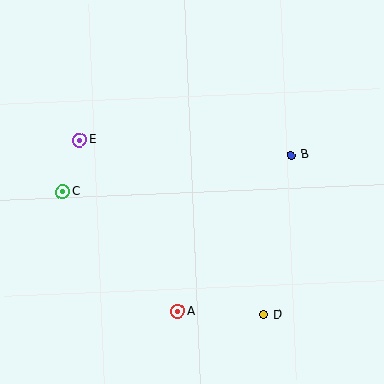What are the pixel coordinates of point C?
Point C is at (63, 192).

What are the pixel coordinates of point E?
Point E is at (80, 140).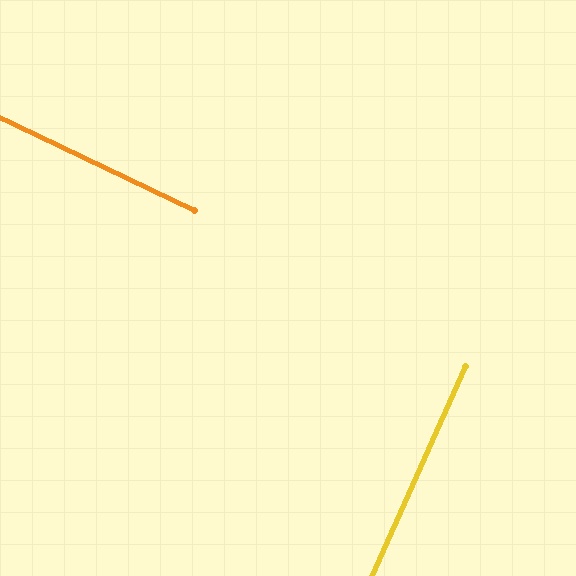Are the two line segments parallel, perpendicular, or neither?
Perpendicular — they meet at approximately 89°.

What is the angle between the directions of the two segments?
Approximately 89 degrees.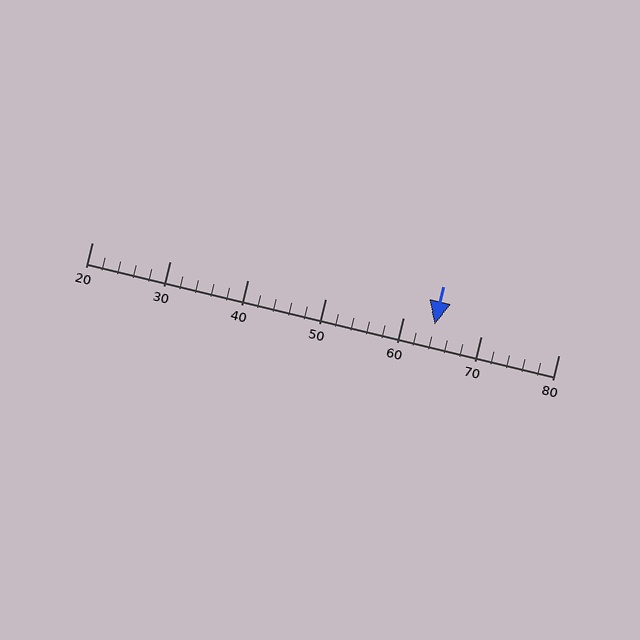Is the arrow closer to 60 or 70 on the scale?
The arrow is closer to 60.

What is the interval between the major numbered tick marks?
The major tick marks are spaced 10 units apart.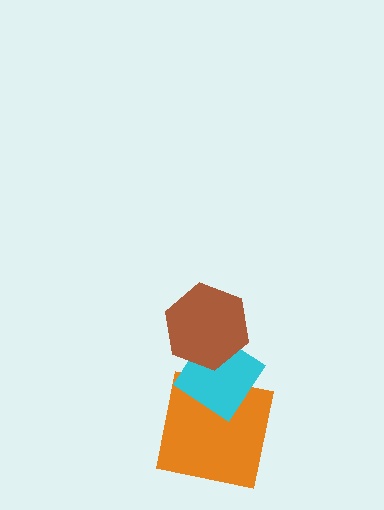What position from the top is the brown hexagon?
The brown hexagon is 1st from the top.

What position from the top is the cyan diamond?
The cyan diamond is 2nd from the top.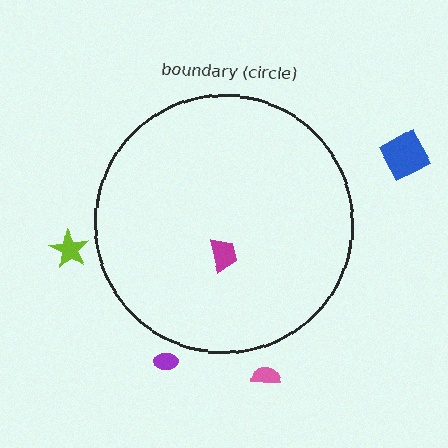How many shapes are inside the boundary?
1 inside, 4 outside.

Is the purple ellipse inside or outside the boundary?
Outside.